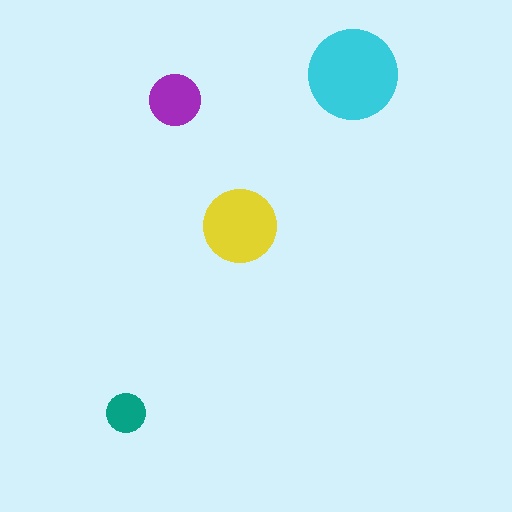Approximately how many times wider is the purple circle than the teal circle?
About 1.5 times wider.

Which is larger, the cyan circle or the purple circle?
The cyan one.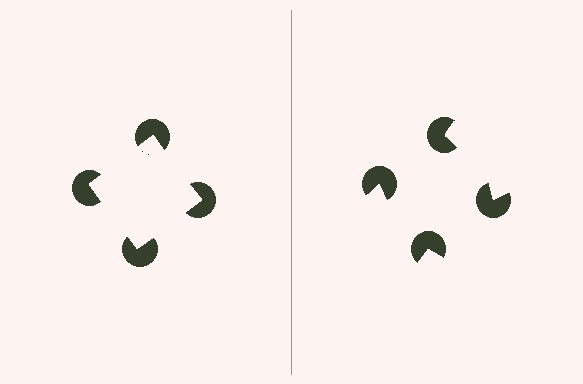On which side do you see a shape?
An illusory square appears on the left side. On the right side the wedge cuts are rotated, so no coherent shape forms.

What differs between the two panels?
The pac-man discs are positioned identically on both sides; only the wedge orientations differ. On the left they align to a square; on the right they are misaligned.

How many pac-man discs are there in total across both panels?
8 — 4 on each side.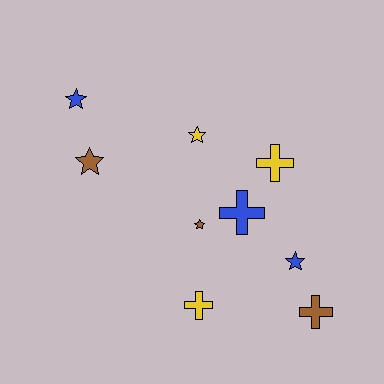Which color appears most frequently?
Blue, with 3 objects.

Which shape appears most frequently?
Star, with 5 objects.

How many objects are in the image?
There are 9 objects.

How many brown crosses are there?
There is 1 brown cross.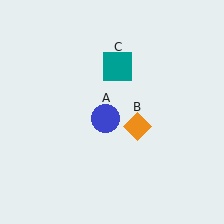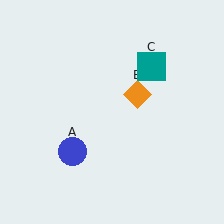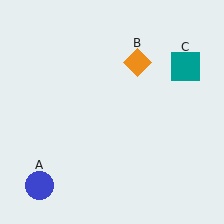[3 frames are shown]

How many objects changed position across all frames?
3 objects changed position: blue circle (object A), orange diamond (object B), teal square (object C).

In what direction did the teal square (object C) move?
The teal square (object C) moved right.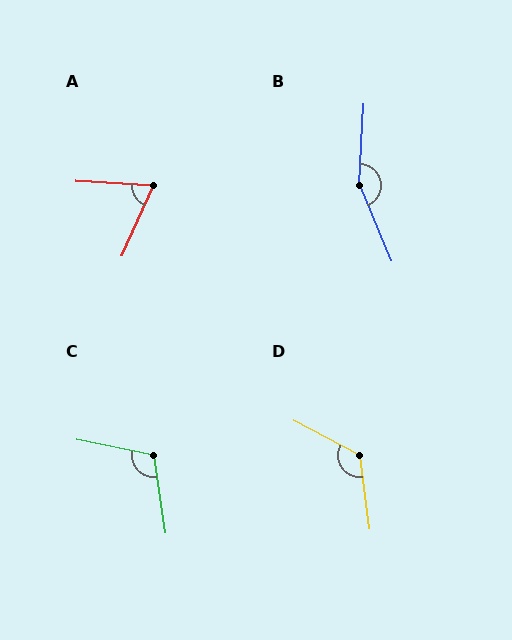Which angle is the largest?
B, at approximately 154 degrees.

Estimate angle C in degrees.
Approximately 110 degrees.